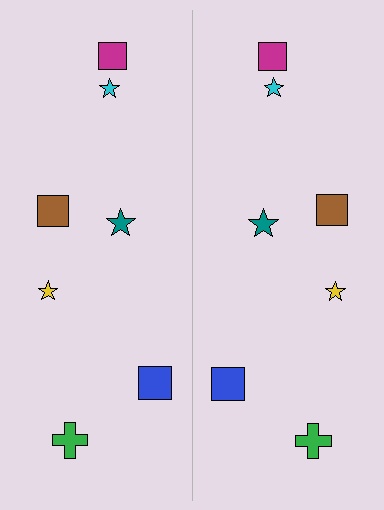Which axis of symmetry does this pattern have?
The pattern has a vertical axis of symmetry running through the center of the image.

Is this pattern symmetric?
Yes, this pattern has bilateral (reflection) symmetry.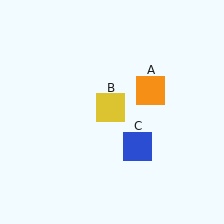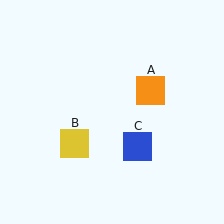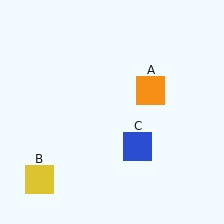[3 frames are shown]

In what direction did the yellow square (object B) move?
The yellow square (object B) moved down and to the left.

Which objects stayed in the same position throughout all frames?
Orange square (object A) and blue square (object C) remained stationary.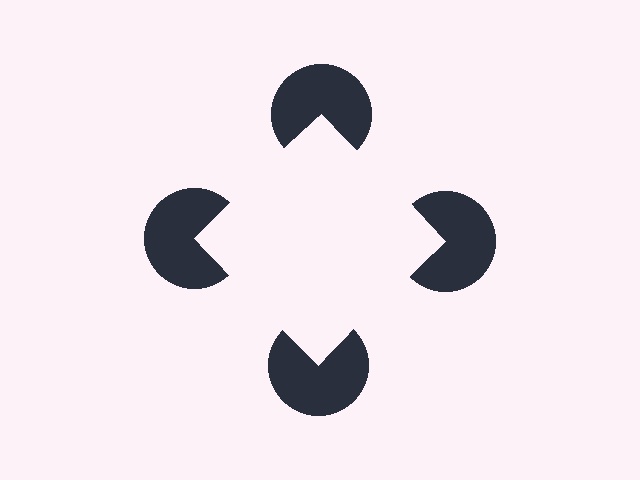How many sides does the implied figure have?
4 sides.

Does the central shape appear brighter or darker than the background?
It typically appears slightly brighter than the background, even though no actual brightness change is drawn.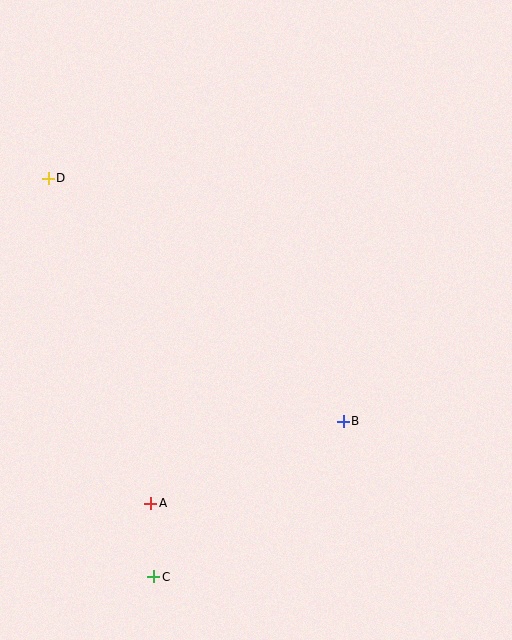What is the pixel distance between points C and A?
The distance between C and A is 74 pixels.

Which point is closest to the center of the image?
Point B at (343, 421) is closest to the center.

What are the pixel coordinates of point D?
Point D is at (48, 178).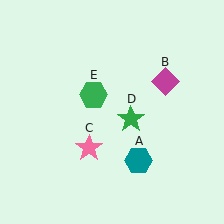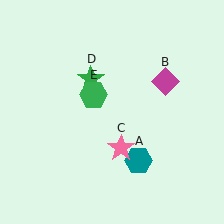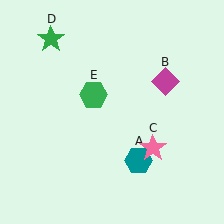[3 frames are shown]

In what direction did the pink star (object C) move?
The pink star (object C) moved right.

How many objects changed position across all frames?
2 objects changed position: pink star (object C), green star (object D).